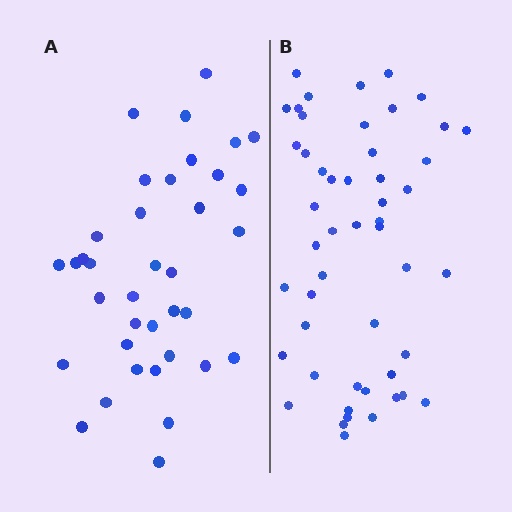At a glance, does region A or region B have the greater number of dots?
Region B (the right region) has more dots.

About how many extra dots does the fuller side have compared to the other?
Region B has approximately 15 more dots than region A.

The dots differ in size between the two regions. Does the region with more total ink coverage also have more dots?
No. Region A has more total ink coverage because its dots are larger, but region B actually contains more individual dots. Total area can be misleading — the number of items is what matters here.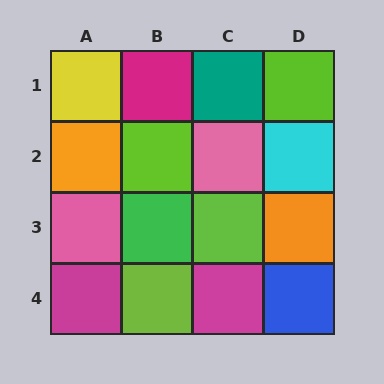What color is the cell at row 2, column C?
Pink.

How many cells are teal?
1 cell is teal.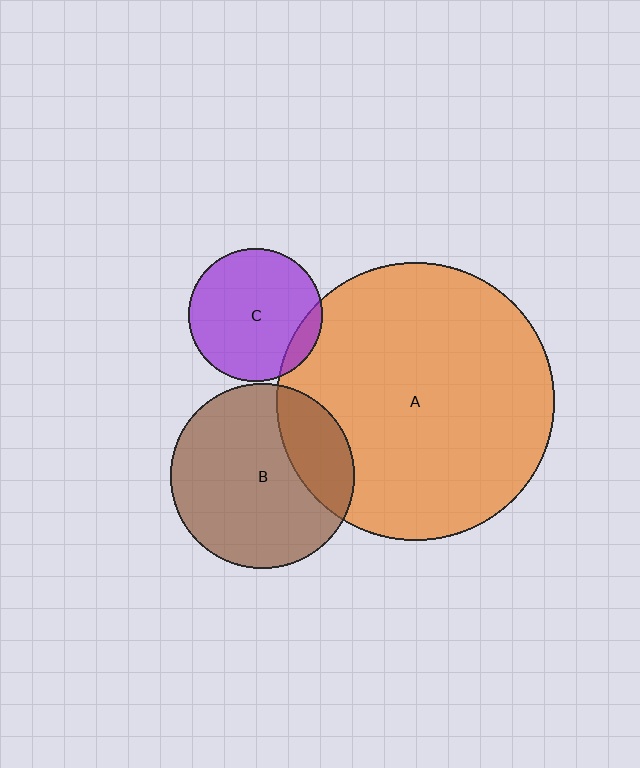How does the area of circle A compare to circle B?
Approximately 2.3 times.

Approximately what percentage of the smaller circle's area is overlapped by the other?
Approximately 25%.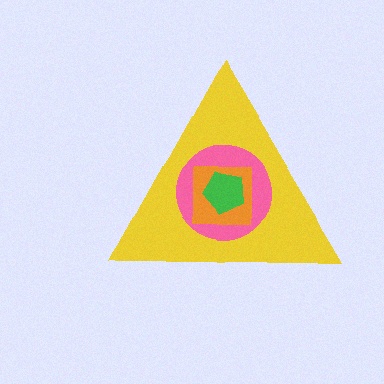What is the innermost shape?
The green pentagon.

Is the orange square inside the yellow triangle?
Yes.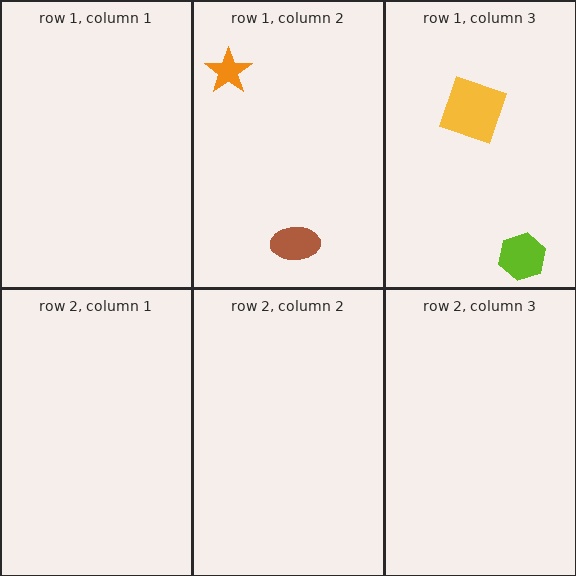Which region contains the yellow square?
The row 1, column 3 region.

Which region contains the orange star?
The row 1, column 2 region.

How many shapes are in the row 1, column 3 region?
2.